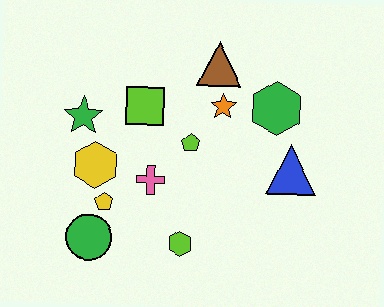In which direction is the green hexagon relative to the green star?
The green hexagon is to the right of the green star.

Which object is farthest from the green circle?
The green hexagon is farthest from the green circle.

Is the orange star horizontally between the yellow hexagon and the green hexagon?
Yes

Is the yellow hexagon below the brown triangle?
Yes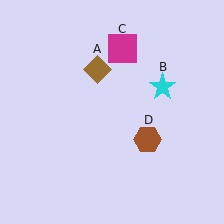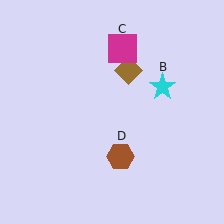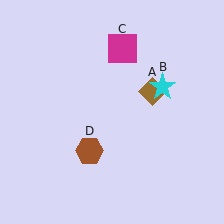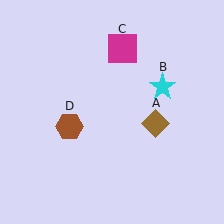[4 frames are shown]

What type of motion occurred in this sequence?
The brown diamond (object A), brown hexagon (object D) rotated clockwise around the center of the scene.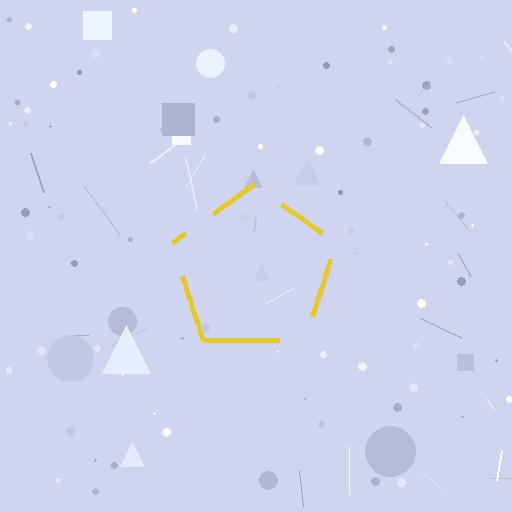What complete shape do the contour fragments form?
The contour fragments form a pentagon.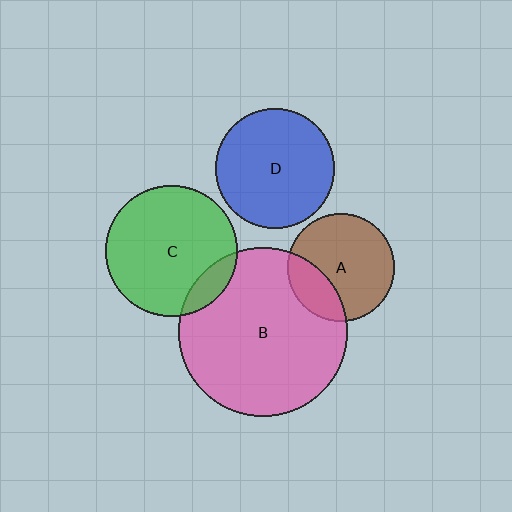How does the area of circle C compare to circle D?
Approximately 1.2 times.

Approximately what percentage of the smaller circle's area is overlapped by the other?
Approximately 10%.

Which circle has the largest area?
Circle B (pink).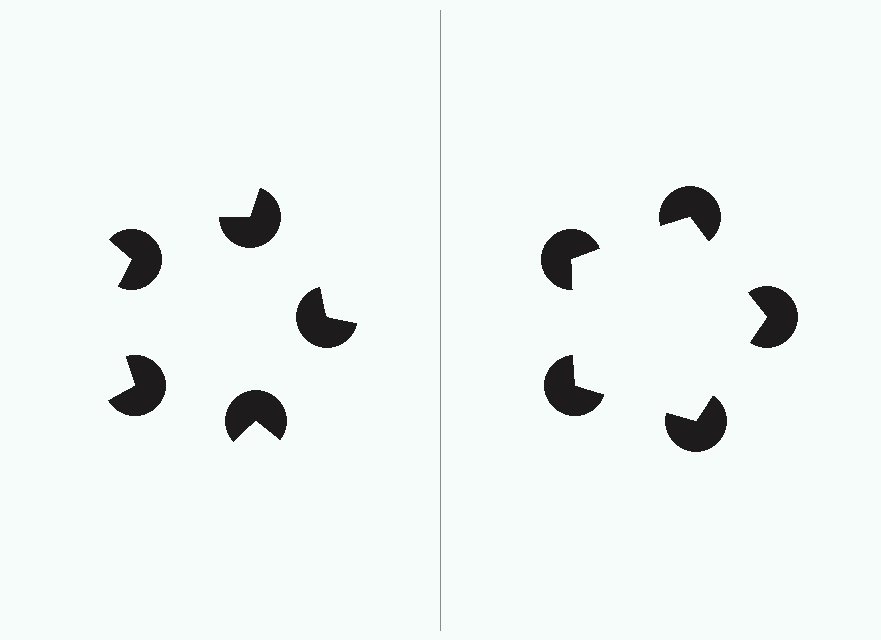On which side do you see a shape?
An illusory pentagon appears on the right side. On the left side the wedge cuts are rotated, so no coherent shape forms.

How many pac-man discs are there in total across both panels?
10 — 5 on each side.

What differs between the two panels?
The pac-man discs are positioned identically on both sides; only the wedge orientations differ. On the right they align to a pentagon; on the left they are misaligned.